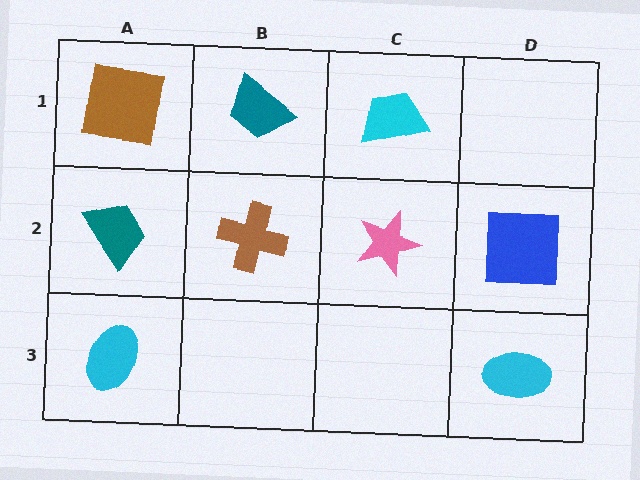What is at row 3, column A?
A cyan ellipse.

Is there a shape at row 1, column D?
No, that cell is empty.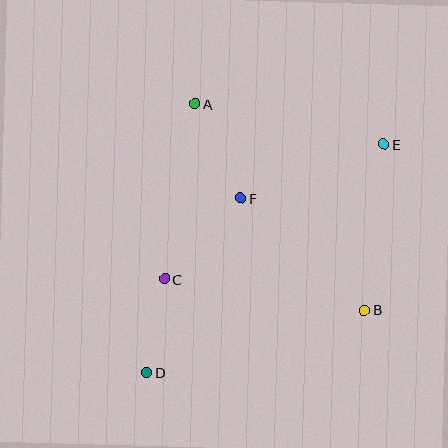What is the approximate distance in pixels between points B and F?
The distance between B and F is approximately 167 pixels.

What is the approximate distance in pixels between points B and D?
The distance between B and D is approximately 227 pixels.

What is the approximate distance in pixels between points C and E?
The distance between C and E is approximately 258 pixels.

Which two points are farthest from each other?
Points D and E are farthest from each other.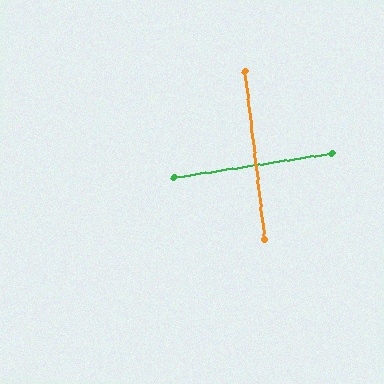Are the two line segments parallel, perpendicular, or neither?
Perpendicular — they meet at approximately 88°.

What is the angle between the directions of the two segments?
Approximately 88 degrees.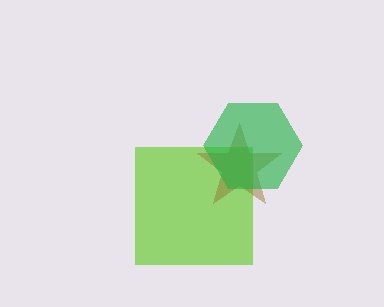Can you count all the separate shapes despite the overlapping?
Yes, there are 3 separate shapes.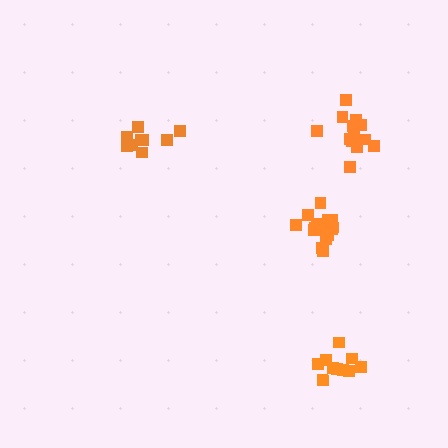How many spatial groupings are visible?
There are 4 spatial groupings.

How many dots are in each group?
Group 1: 9 dots, Group 2: 11 dots, Group 3: 15 dots, Group 4: 14 dots (49 total).